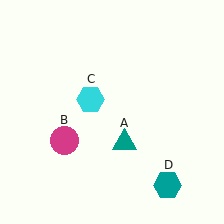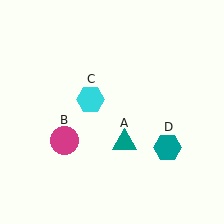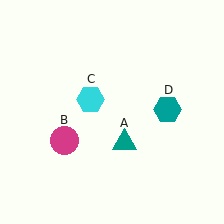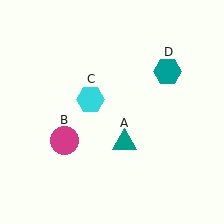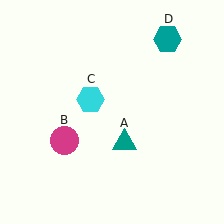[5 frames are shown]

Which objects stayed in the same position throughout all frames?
Teal triangle (object A) and magenta circle (object B) and cyan hexagon (object C) remained stationary.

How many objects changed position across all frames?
1 object changed position: teal hexagon (object D).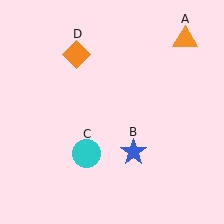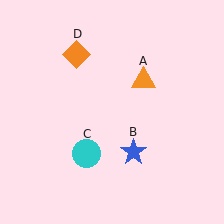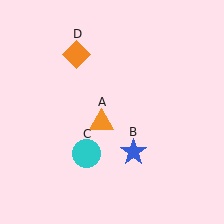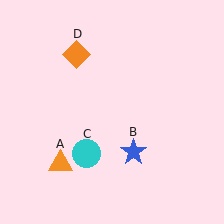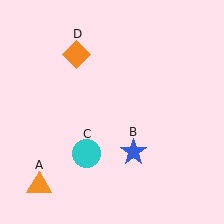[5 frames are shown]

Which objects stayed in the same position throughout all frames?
Blue star (object B) and cyan circle (object C) and orange diamond (object D) remained stationary.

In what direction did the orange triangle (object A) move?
The orange triangle (object A) moved down and to the left.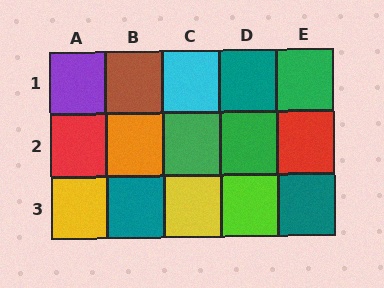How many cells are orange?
1 cell is orange.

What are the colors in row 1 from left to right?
Purple, brown, cyan, teal, green.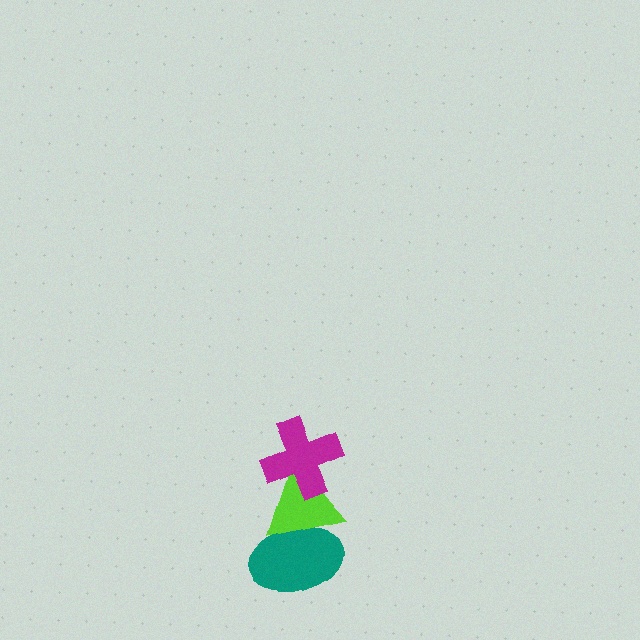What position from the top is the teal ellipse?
The teal ellipse is 3rd from the top.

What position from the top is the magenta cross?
The magenta cross is 1st from the top.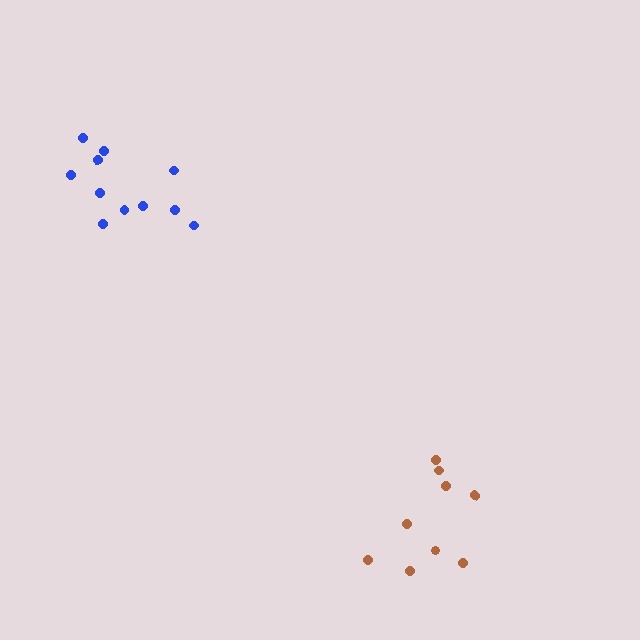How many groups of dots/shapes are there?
There are 2 groups.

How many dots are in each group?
Group 1: 11 dots, Group 2: 9 dots (20 total).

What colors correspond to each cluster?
The clusters are colored: blue, brown.